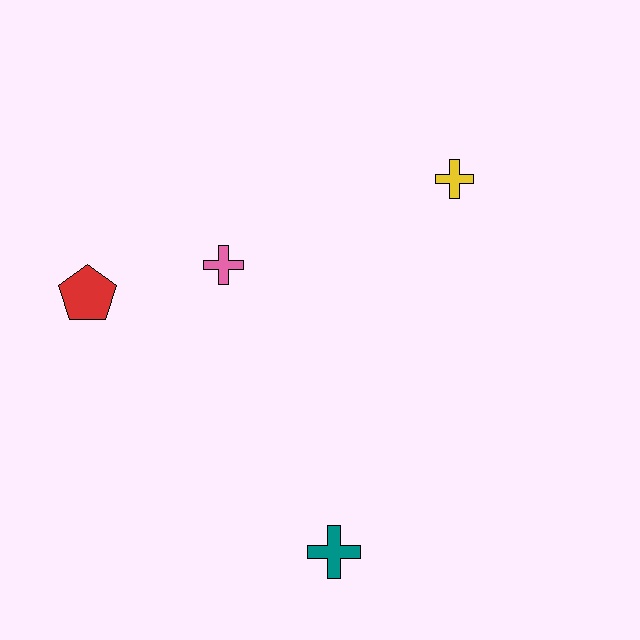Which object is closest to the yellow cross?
The pink cross is closest to the yellow cross.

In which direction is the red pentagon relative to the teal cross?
The red pentagon is above the teal cross.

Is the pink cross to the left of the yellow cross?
Yes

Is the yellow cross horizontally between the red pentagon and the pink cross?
No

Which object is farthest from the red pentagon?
The yellow cross is farthest from the red pentagon.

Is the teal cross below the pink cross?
Yes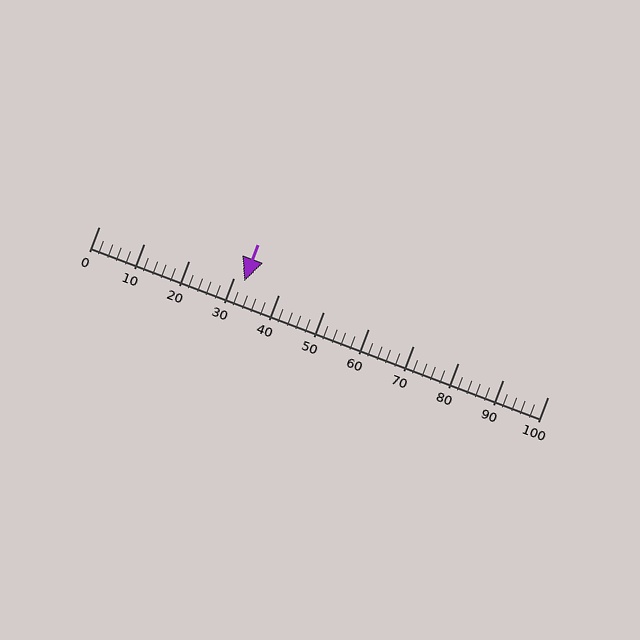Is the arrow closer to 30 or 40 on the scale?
The arrow is closer to 30.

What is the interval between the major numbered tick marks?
The major tick marks are spaced 10 units apart.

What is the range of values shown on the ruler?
The ruler shows values from 0 to 100.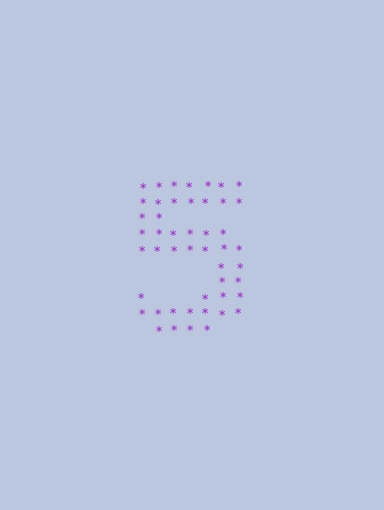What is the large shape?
The large shape is the digit 5.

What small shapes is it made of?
It is made of small asterisks.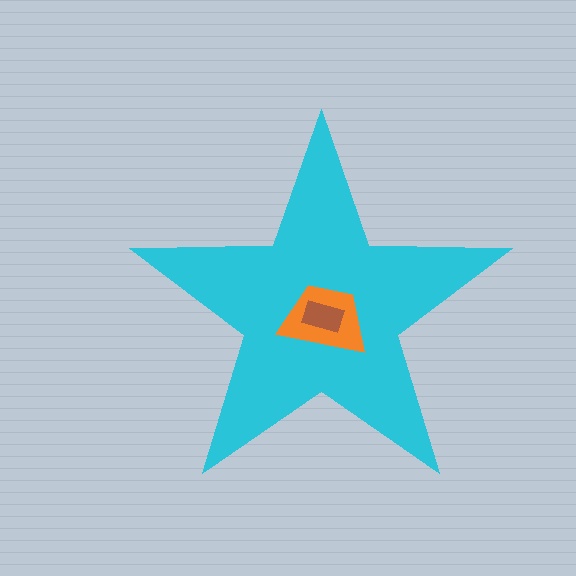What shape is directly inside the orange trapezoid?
The brown rectangle.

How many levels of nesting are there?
3.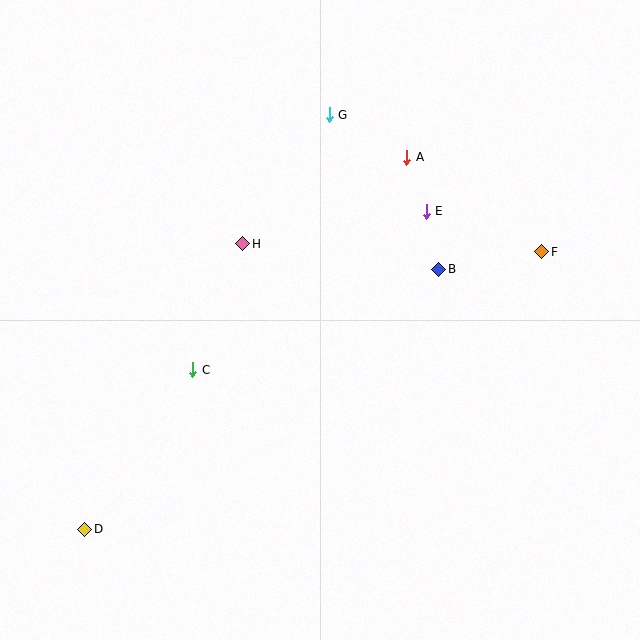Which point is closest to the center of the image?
Point H at (243, 244) is closest to the center.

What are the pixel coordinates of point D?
Point D is at (85, 529).